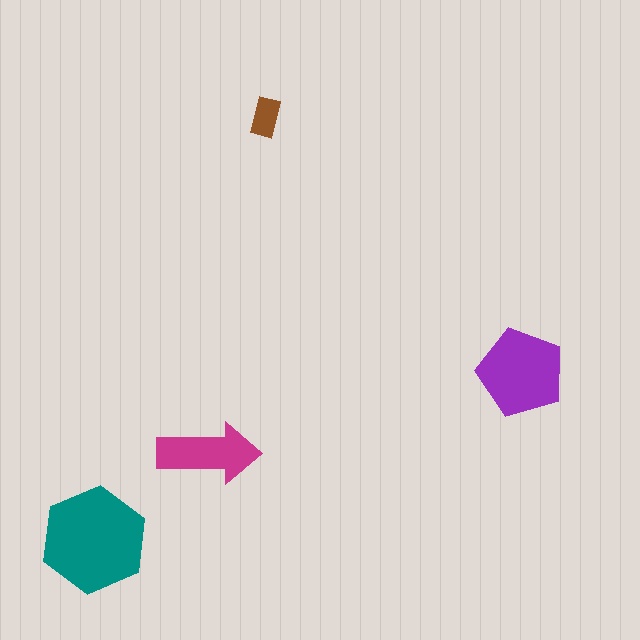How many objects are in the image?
There are 4 objects in the image.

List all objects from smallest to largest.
The brown rectangle, the magenta arrow, the purple pentagon, the teal hexagon.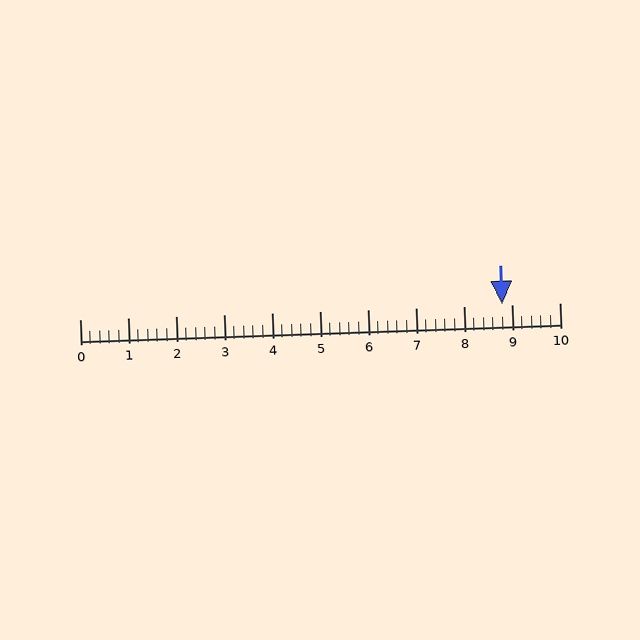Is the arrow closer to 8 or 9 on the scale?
The arrow is closer to 9.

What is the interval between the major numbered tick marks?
The major tick marks are spaced 1 units apart.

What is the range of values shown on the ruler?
The ruler shows values from 0 to 10.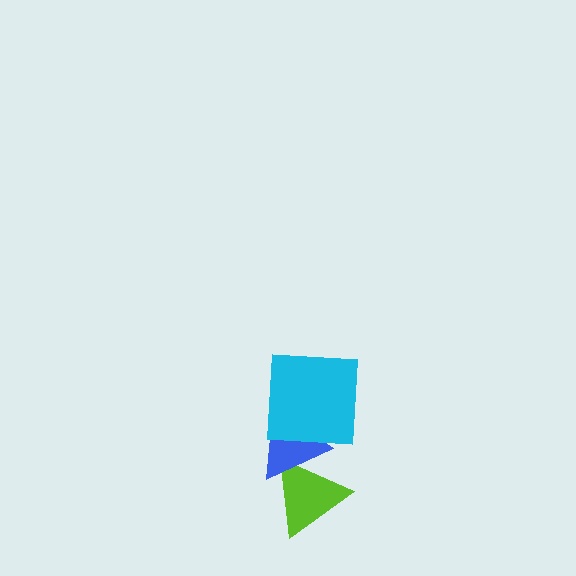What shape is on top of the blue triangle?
The cyan square is on top of the blue triangle.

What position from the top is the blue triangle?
The blue triangle is 2nd from the top.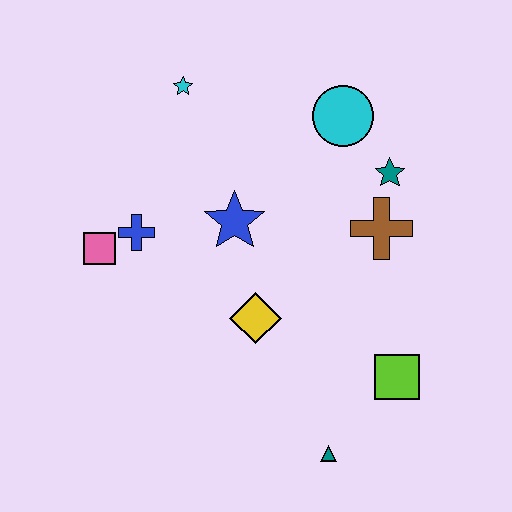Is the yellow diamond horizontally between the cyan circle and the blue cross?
Yes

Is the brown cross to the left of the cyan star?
No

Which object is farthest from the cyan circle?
The teal triangle is farthest from the cyan circle.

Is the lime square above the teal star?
No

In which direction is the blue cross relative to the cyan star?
The blue cross is below the cyan star.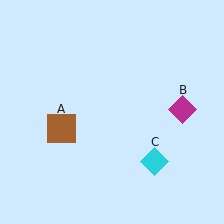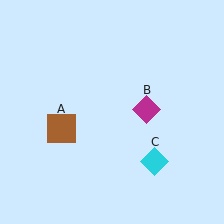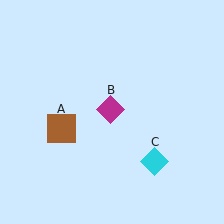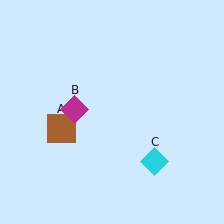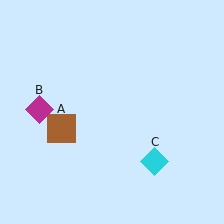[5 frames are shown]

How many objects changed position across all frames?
1 object changed position: magenta diamond (object B).